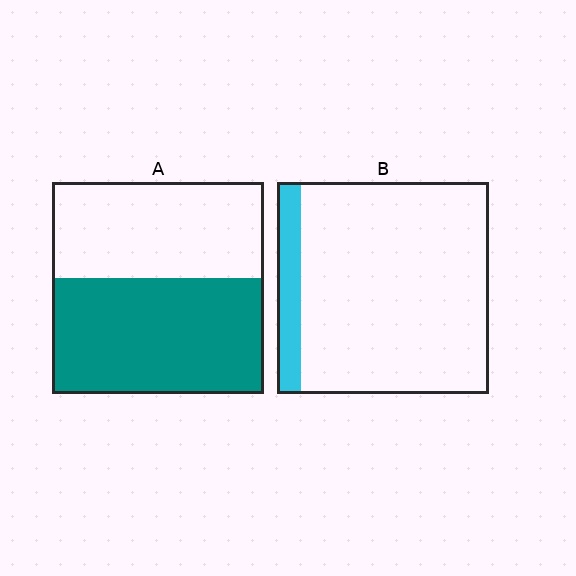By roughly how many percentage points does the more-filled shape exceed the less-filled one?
By roughly 45 percentage points (A over B).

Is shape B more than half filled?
No.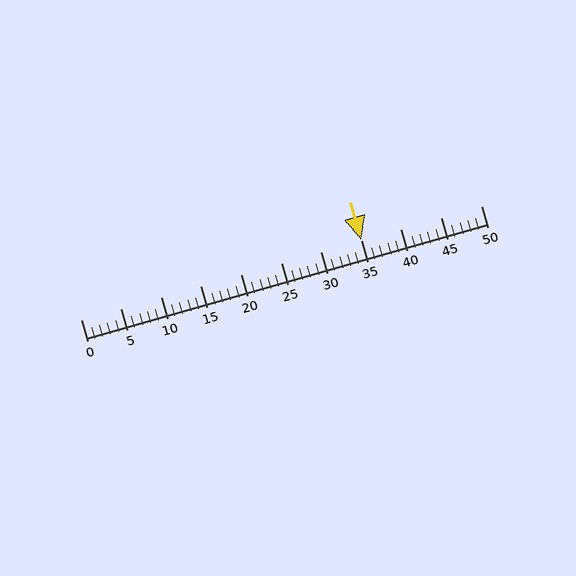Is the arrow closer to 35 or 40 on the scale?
The arrow is closer to 35.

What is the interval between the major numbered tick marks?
The major tick marks are spaced 5 units apart.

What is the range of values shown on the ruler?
The ruler shows values from 0 to 50.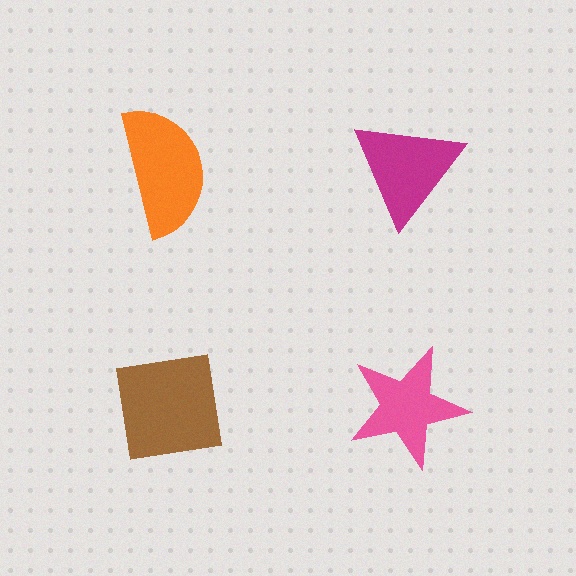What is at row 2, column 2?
A pink star.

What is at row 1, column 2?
A magenta triangle.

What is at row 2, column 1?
A brown square.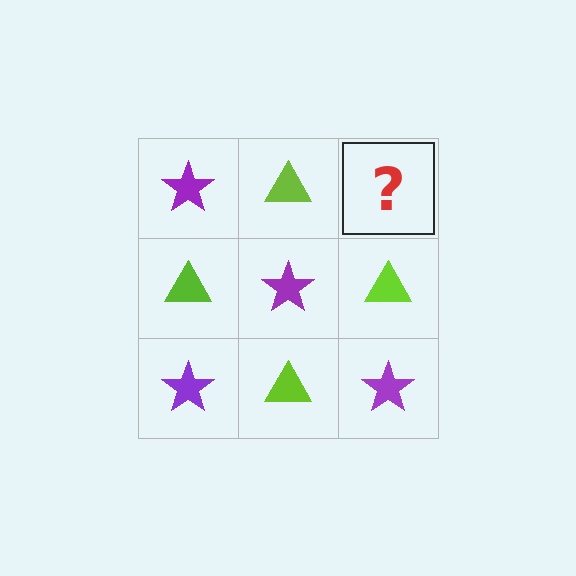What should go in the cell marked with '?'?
The missing cell should contain a purple star.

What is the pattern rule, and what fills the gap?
The rule is that it alternates purple star and lime triangle in a checkerboard pattern. The gap should be filled with a purple star.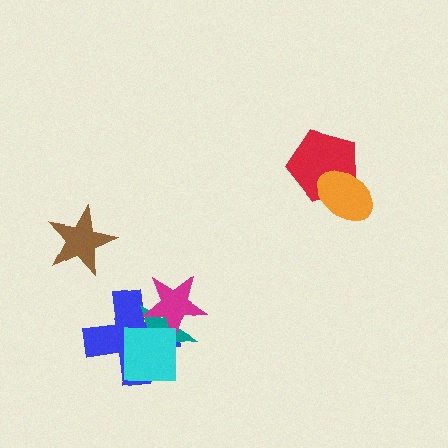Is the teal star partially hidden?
Yes, it is partially covered by another shape.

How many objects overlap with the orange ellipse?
1 object overlaps with the orange ellipse.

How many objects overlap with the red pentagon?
1 object overlaps with the red pentagon.